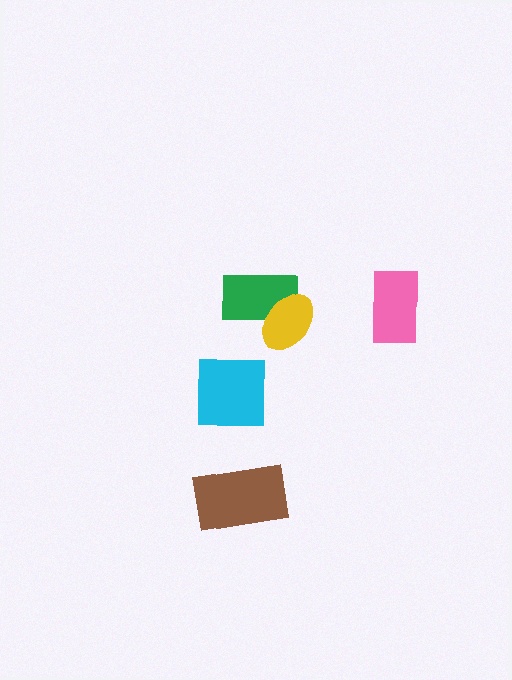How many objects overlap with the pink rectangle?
0 objects overlap with the pink rectangle.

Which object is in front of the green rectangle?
The yellow ellipse is in front of the green rectangle.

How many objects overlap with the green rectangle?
1 object overlaps with the green rectangle.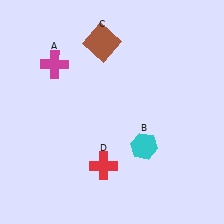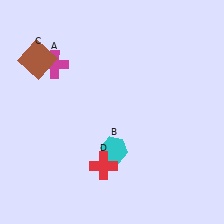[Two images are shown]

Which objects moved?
The objects that moved are: the cyan hexagon (B), the brown square (C).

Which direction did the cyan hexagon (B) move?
The cyan hexagon (B) moved left.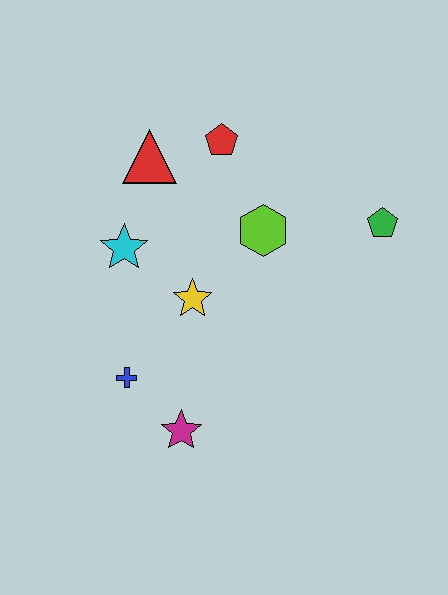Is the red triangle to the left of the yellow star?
Yes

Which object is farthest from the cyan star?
The green pentagon is farthest from the cyan star.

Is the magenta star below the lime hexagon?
Yes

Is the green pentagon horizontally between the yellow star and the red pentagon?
No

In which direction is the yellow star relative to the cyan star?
The yellow star is to the right of the cyan star.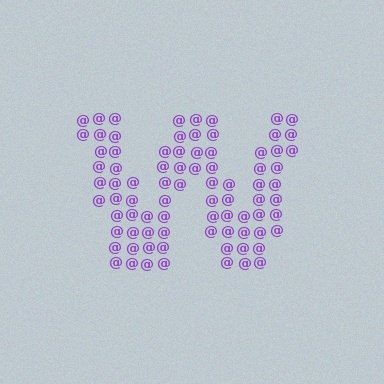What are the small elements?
The small elements are at signs.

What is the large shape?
The large shape is the letter W.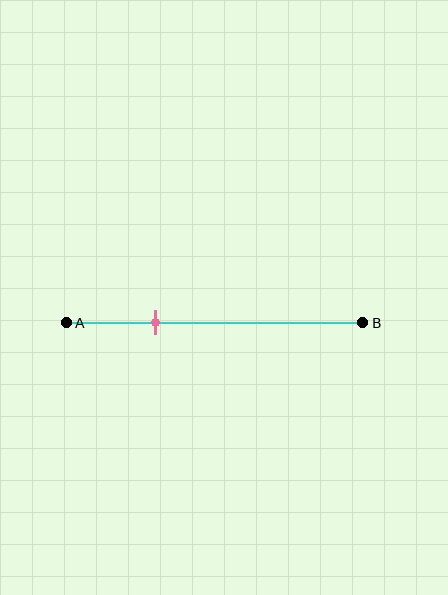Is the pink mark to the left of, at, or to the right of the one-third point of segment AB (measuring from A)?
The pink mark is to the left of the one-third point of segment AB.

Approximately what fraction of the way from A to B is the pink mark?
The pink mark is approximately 30% of the way from A to B.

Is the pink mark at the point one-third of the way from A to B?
No, the mark is at about 30% from A, not at the 33% one-third point.